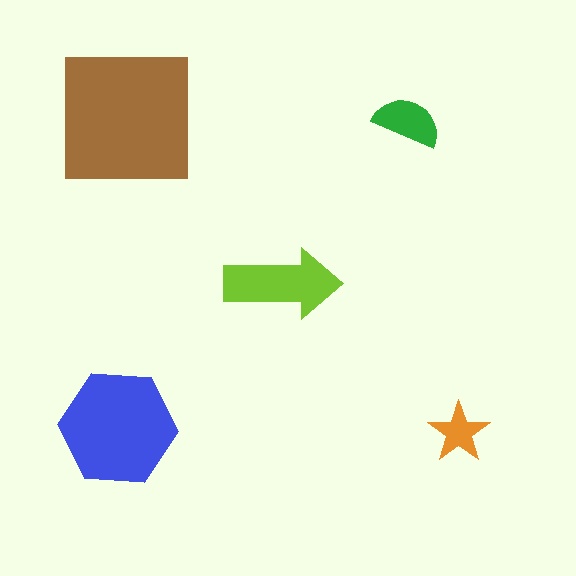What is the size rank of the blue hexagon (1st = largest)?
2nd.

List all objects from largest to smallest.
The brown square, the blue hexagon, the lime arrow, the green semicircle, the orange star.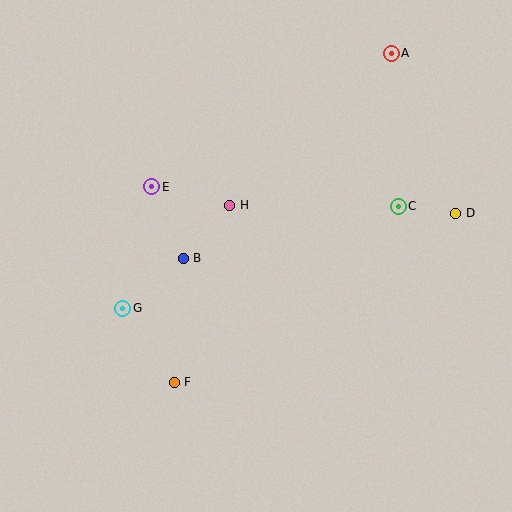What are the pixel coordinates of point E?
Point E is at (152, 187).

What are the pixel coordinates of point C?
Point C is at (398, 206).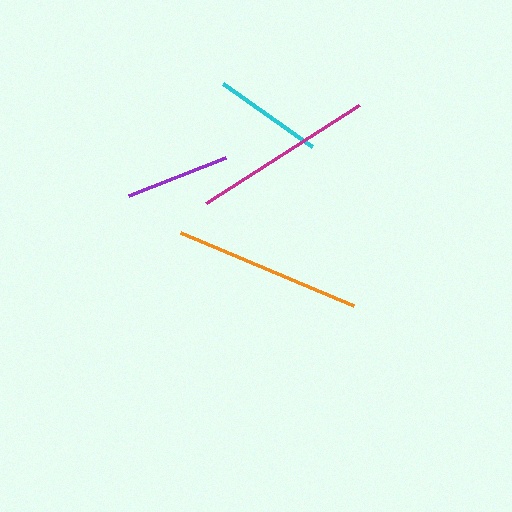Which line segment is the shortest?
The purple line is the shortest at approximately 105 pixels.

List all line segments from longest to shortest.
From longest to shortest: orange, magenta, cyan, purple.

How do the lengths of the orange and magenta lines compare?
The orange and magenta lines are approximately the same length.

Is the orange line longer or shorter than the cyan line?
The orange line is longer than the cyan line.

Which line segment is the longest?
The orange line is the longest at approximately 188 pixels.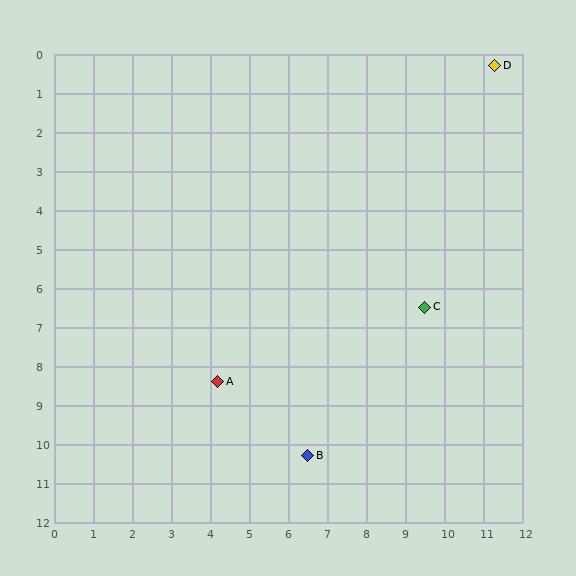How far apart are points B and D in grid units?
Points B and D are about 11.1 grid units apart.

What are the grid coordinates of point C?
Point C is at approximately (9.5, 6.5).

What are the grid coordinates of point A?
Point A is at approximately (4.2, 8.4).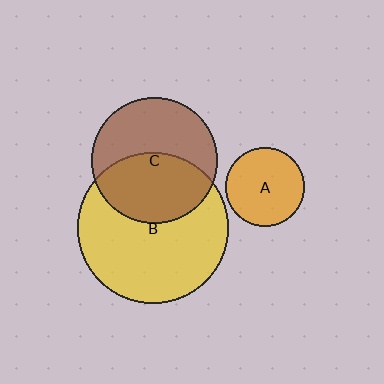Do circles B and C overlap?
Yes.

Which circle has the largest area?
Circle B (yellow).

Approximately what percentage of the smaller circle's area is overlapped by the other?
Approximately 50%.